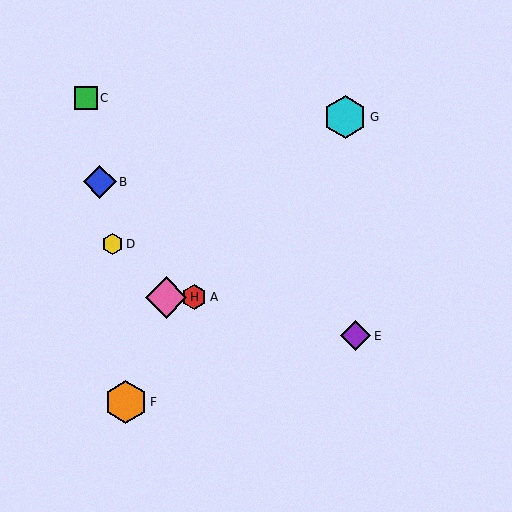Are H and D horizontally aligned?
No, H is at y≈297 and D is at y≈244.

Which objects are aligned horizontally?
Objects A, H are aligned horizontally.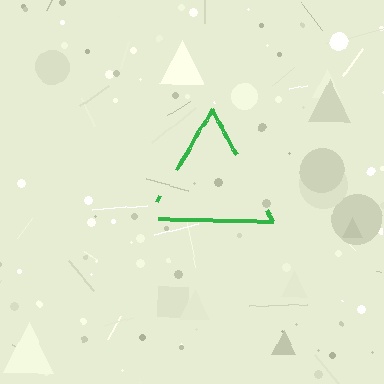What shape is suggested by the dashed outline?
The dashed outline suggests a triangle.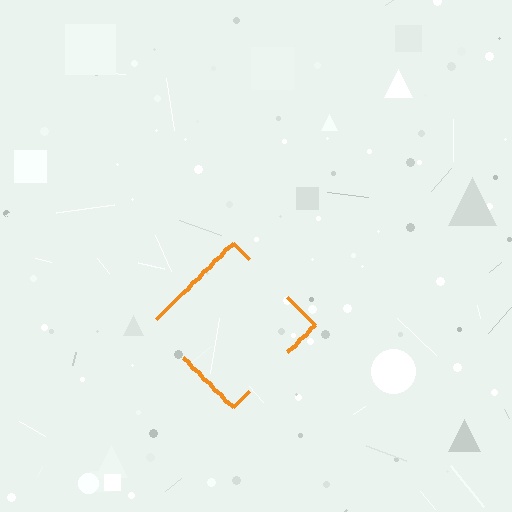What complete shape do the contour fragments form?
The contour fragments form a diamond.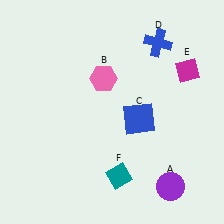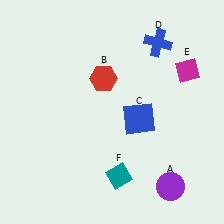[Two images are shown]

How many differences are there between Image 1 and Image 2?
There is 1 difference between the two images.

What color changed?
The hexagon (B) changed from pink in Image 1 to red in Image 2.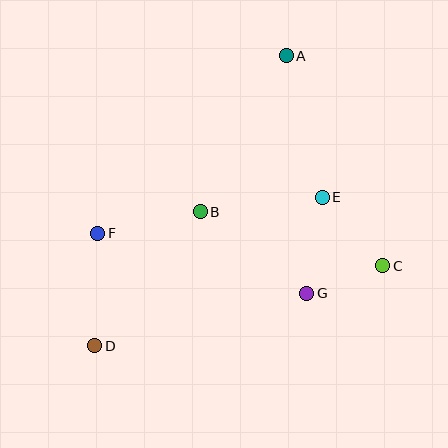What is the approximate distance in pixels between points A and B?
The distance between A and B is approximately 178 pixels.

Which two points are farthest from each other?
Points A and D are farthest from each other.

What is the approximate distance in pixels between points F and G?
The distance between F and G is approximately 218 pixels.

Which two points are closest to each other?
Points C and G are closest to each other.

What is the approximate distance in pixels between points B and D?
The distance between B and D is approximately 171 pixels.